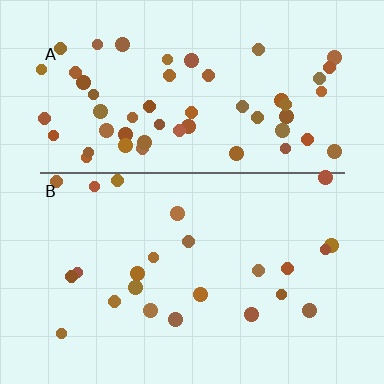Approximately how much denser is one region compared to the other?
Approximately 2.5× — region A over region B.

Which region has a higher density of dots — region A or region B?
A (the top).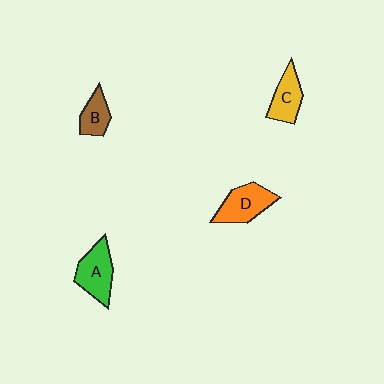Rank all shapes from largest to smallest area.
From largest to smallest: A (green), D (orange), C (yellow), B (brown).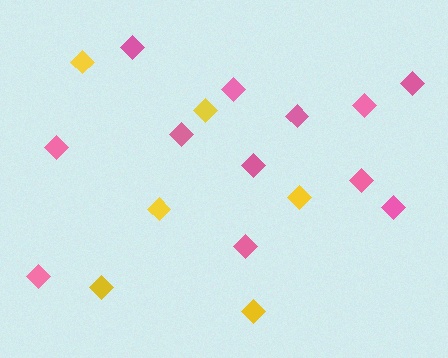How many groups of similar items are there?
There are 2 groups: one group of yellow diamonds (6) and one group of pink diamonds (12).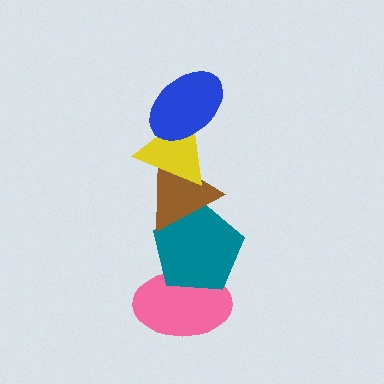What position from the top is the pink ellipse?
The pink ellipse is 5th from the top.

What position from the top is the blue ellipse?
The blue ellipse is 1st from the top.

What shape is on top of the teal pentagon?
The brown triangle is on top of the teal pentagon.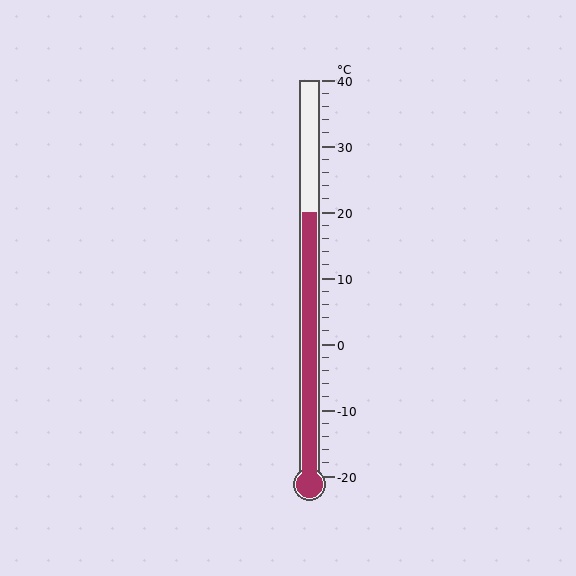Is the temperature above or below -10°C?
The temperature is above -10°C.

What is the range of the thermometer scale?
The thermometer scale ranges from -20°C to 40°C.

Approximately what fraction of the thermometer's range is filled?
The thermometer is filled to approximately 65% of its range.